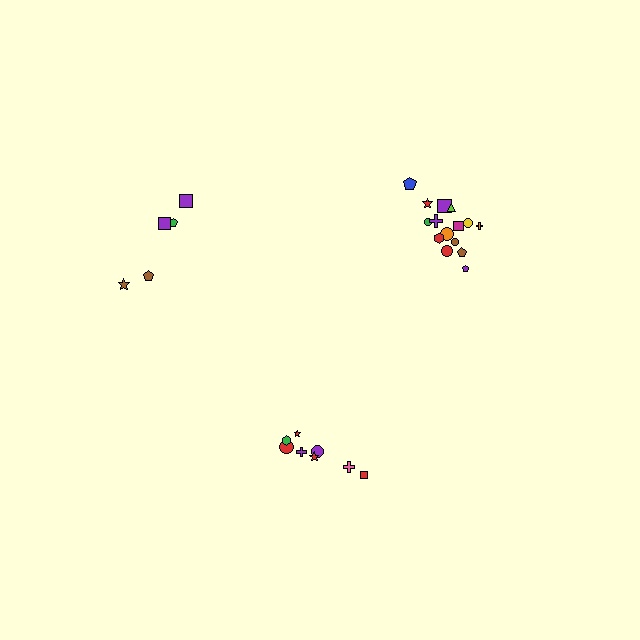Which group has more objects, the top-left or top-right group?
The top-right group.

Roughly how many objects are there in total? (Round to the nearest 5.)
Roughly 30 objects in total.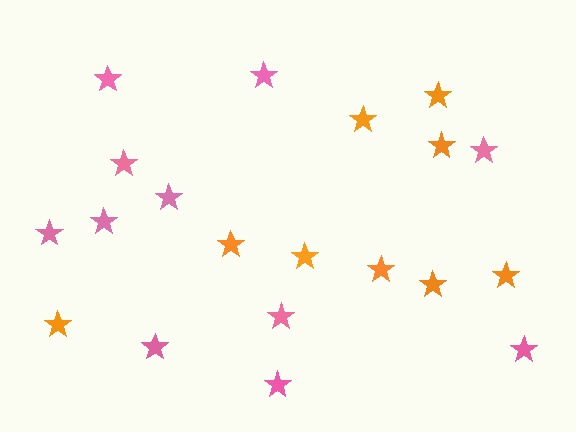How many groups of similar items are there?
There are 2 groups: one group of orange stars (9) and one group of pink stars (11).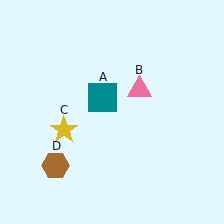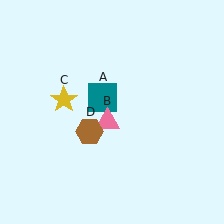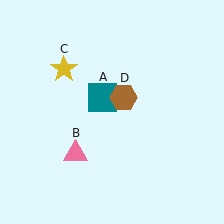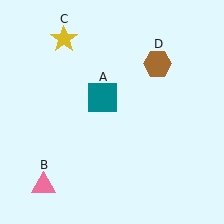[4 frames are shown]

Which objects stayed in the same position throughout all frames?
Teal square (object A) remained stationary.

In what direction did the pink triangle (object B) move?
The pink triangle (object B) moved down and to the left.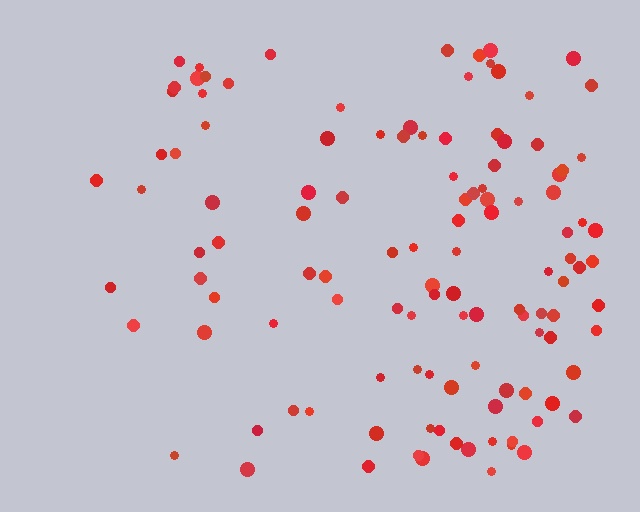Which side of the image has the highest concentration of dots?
The right.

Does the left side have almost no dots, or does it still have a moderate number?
Still a moderate number, just noticeably fewer than the right.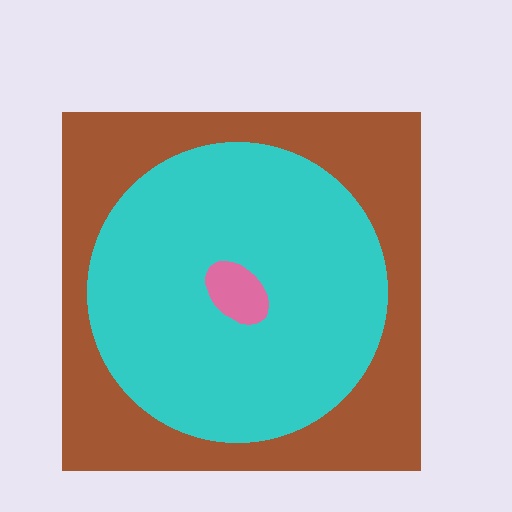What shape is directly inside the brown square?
The cyan circle.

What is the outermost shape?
The brown square.